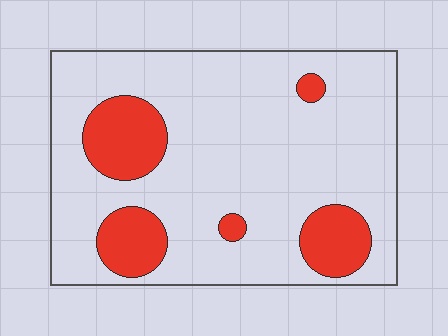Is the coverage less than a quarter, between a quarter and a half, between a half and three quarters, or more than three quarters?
Less than a quarter.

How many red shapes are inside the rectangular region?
5.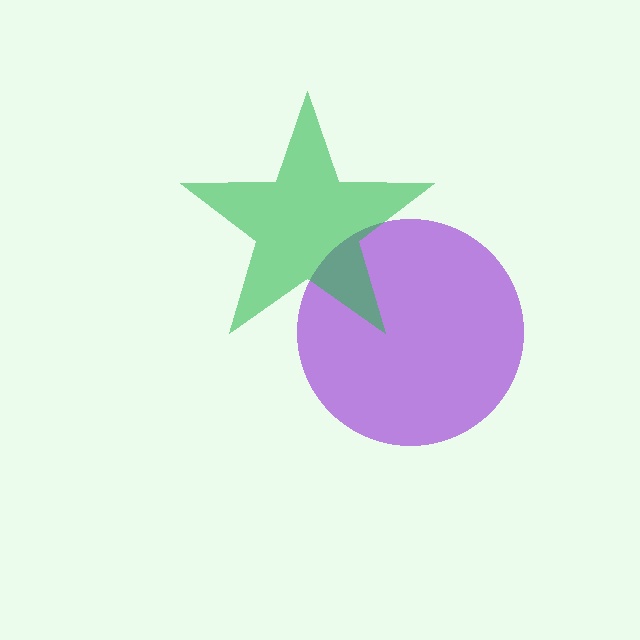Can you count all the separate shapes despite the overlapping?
Yes, there are 2 separate shapes.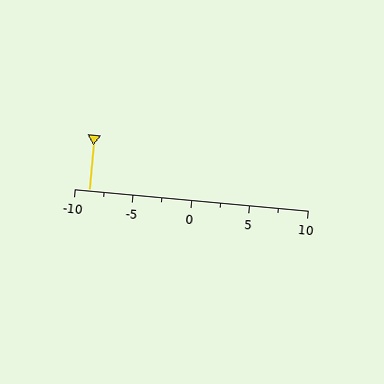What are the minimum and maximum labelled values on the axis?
The axis runs from -10 to 10.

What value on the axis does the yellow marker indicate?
The marker indicates approximately -8.8.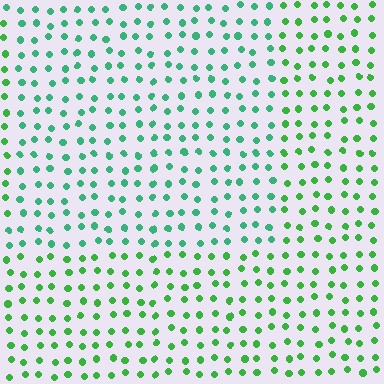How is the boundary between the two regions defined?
The boundary is defined purely by a slight shift in hue (about 30 degrees). Spacing, size, and orientation are identical on both sides.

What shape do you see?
I see a rectangle.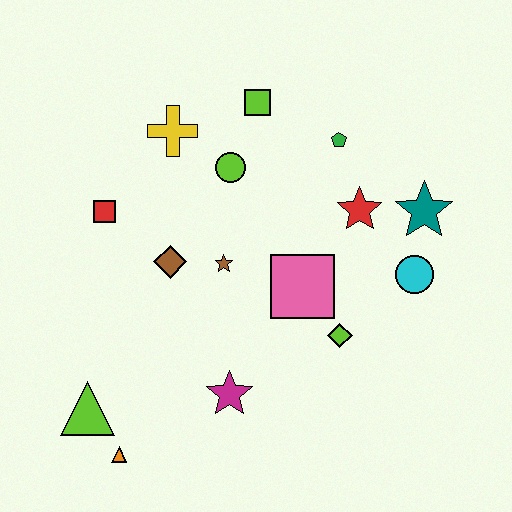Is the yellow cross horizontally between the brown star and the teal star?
No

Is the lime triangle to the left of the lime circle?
Yes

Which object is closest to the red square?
The brown diamond is closest to the red square.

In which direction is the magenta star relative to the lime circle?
The magenta star is below the lime circle.